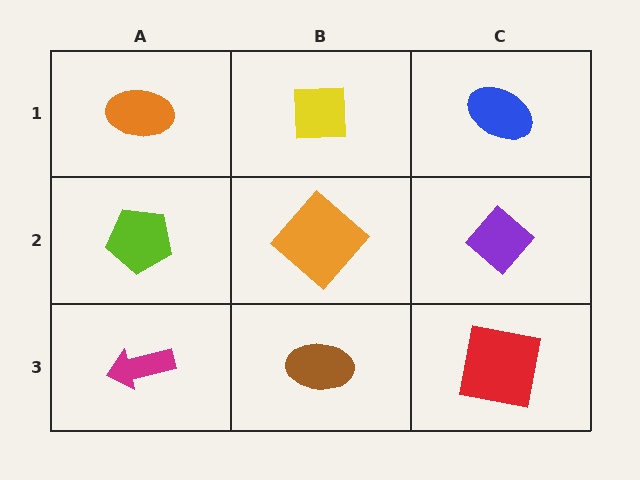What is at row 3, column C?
A red square.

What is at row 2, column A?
A lime pentagon.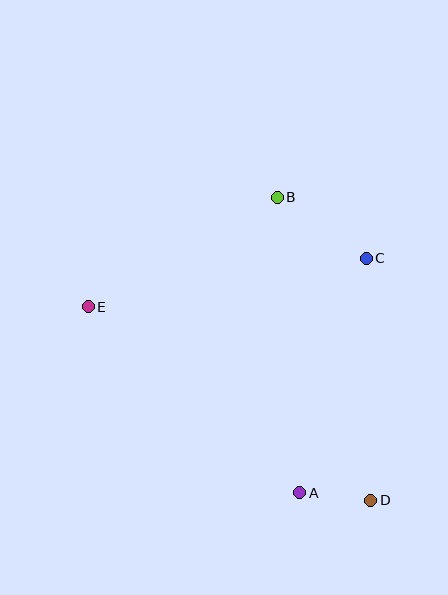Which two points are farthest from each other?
Points D and E are farthest from each other.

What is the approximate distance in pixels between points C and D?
The distance between C and D is approximately 242 pixels.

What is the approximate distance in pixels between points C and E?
The distance between C and E is approximately 282 pixels.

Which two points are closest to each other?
Points A and D are closest to each other.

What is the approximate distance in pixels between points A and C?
The distance between A and C is approximately 243 pixels.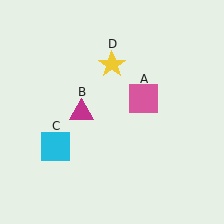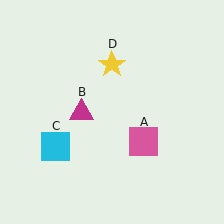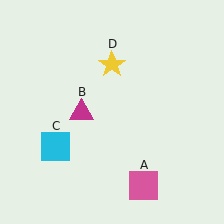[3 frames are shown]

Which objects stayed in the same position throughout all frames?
Magenta triangle (object B) and cyan square (object C) and yellow star (object D) remained stationary.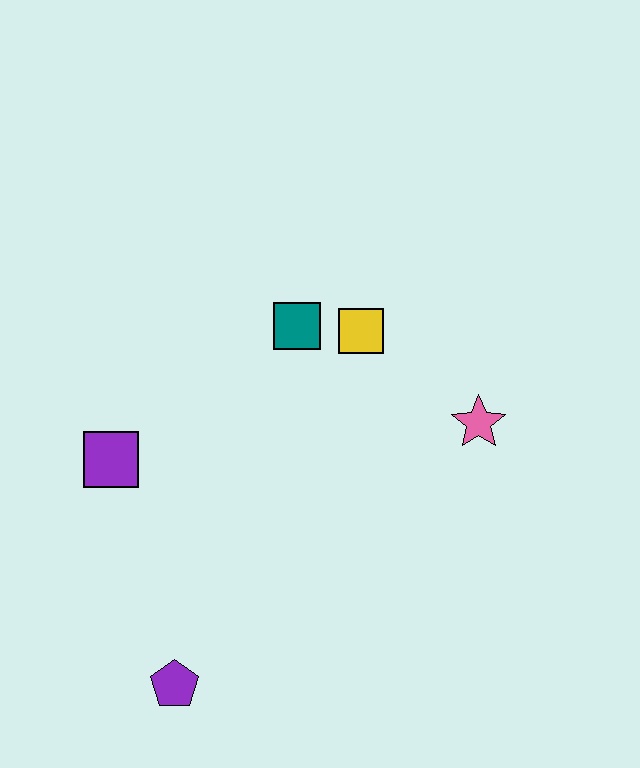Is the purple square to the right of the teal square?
No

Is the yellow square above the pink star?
Yes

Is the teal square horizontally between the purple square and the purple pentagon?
No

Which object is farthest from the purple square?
The pink star is farthest from the purple square.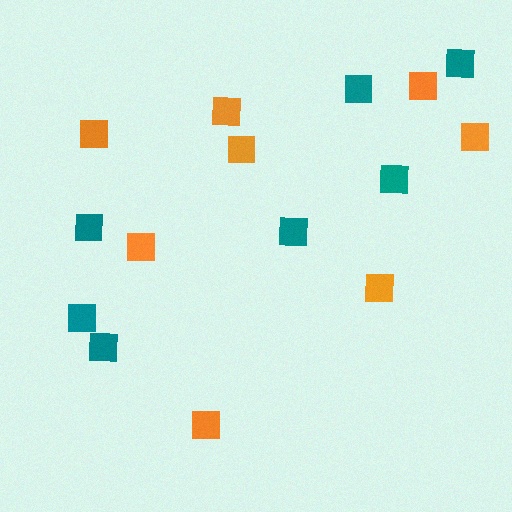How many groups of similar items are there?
There are 2 groups: one group of teal squares (7) and one group of orange squares (8).